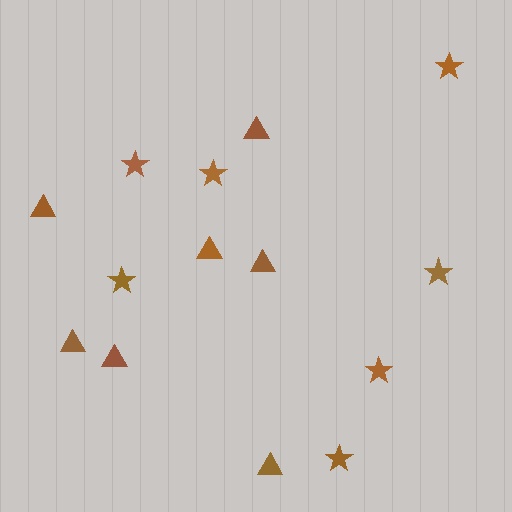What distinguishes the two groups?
There are 2 groups: one group of triangles (7) and one group of stars (7).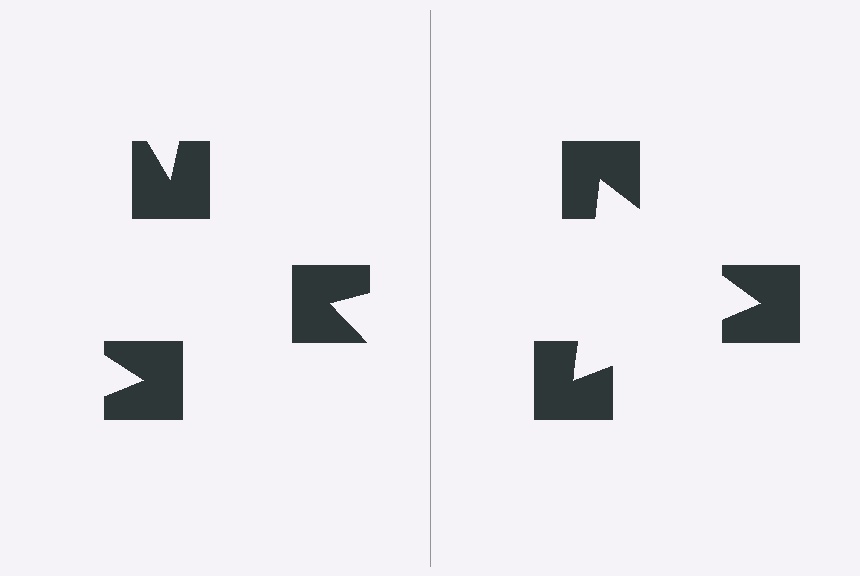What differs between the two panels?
The notched squares are positioned identically on both sides; only the wedge orientations differ. On the right they align to a triangle; on the left they are misaligned.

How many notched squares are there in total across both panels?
6 — 3 on each side.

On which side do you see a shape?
An illusory triangle appears on the right side. On the left side the wedge cuts are rotated, so no coherent shape forms.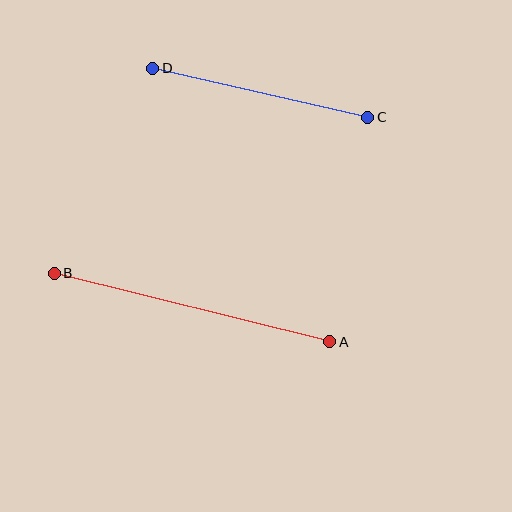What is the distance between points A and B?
The distance is approximately 284 pixels.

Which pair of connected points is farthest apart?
Points A and B are farthest apart.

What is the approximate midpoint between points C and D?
The midpoint is at approximately (260, 93) pixels.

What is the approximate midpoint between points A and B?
The midpoint is at approximately (192, 308) pixels.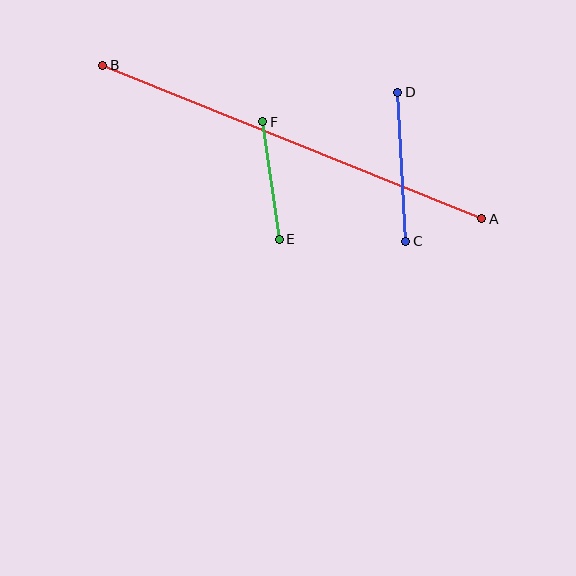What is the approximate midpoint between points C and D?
The midpoint is at approximately (402, 167) pixels.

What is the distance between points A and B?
The distance is approximately 409 pixels.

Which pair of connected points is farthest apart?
Points A and B are farthest apart.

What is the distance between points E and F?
The distance is approximately 119 pixels.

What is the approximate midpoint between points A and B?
The midpoint is at approximately (292, 142) pixels.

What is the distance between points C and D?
The distance is approximately 149 pixels.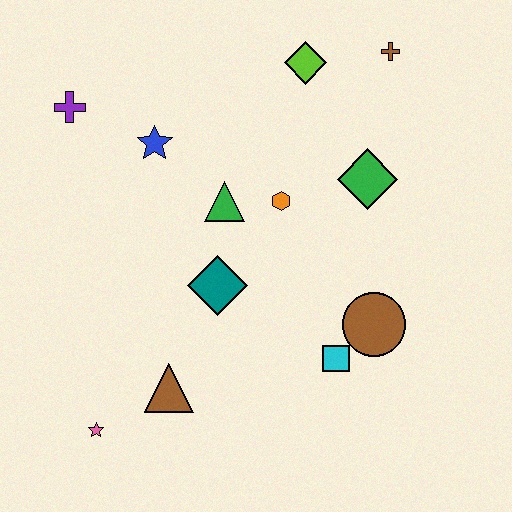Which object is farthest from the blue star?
The pink star is farthest from the blue star.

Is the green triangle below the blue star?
Yes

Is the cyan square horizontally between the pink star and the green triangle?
No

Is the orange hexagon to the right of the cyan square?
No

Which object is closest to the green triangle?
The orange hexagon is closest to the green triangle.